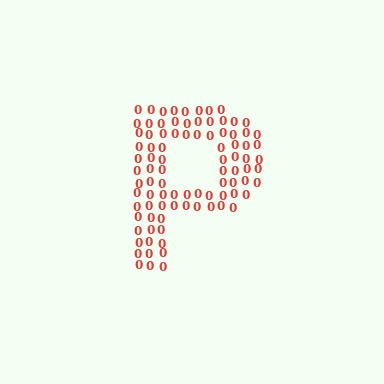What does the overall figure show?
The overall figure shows the letter P.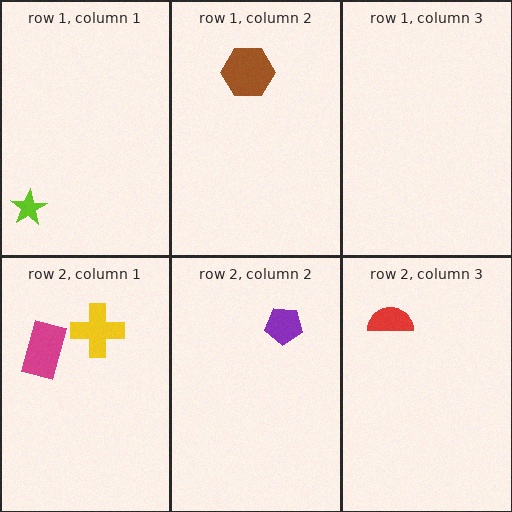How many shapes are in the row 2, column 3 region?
1.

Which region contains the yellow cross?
The row 2, column 1 region.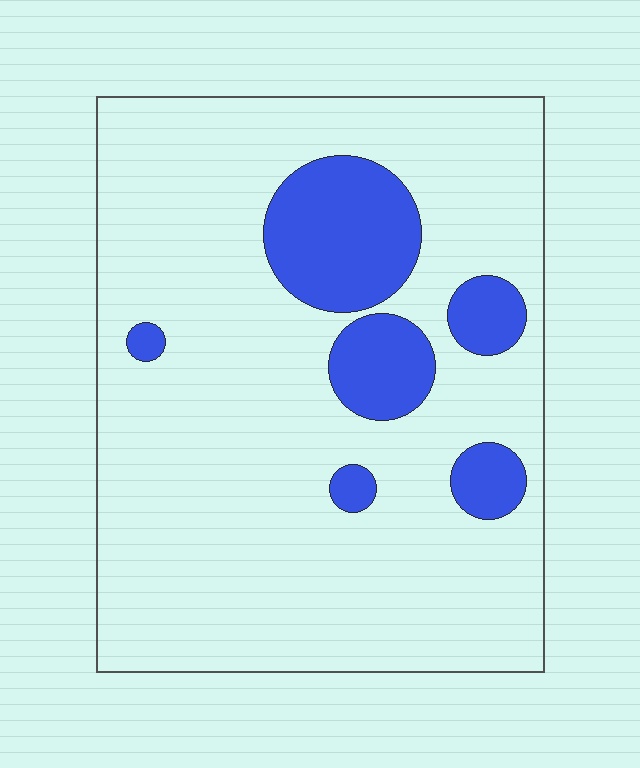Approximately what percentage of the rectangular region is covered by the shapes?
Approximately 15%.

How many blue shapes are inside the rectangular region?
6.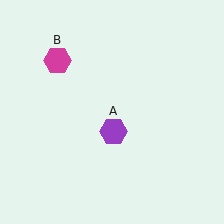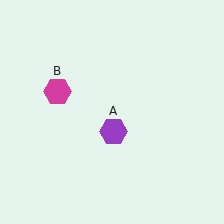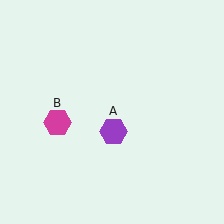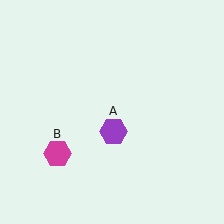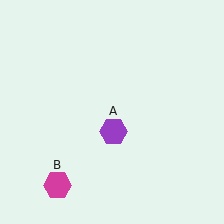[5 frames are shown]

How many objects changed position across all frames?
1 object changed position: magenta hexagon (object B).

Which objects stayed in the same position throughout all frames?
Purple hexagon (object A) remained stationary.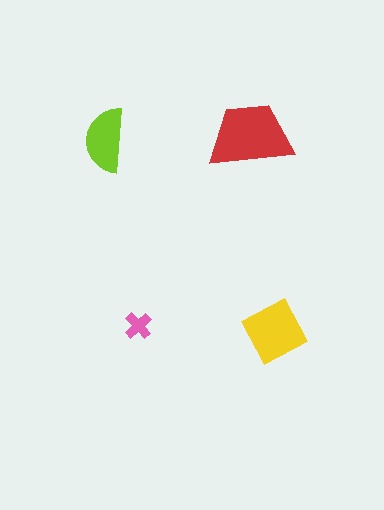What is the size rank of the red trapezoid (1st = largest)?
1st.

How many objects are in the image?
There are 4 objects in the image.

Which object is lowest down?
The yellow square is bottommost.